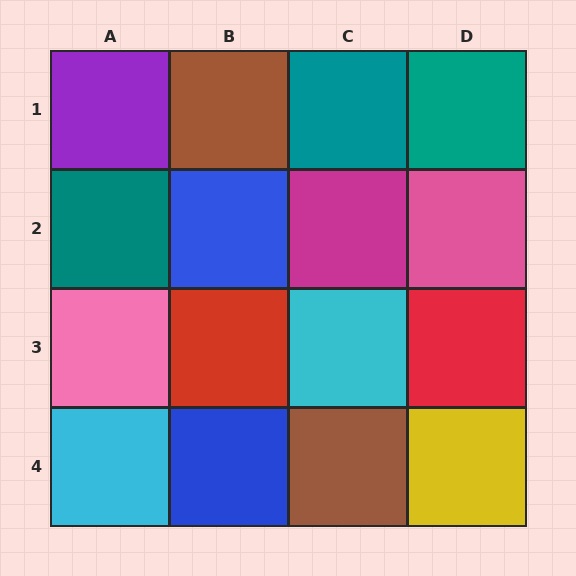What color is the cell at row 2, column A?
Teal.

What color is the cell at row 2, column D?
Pink.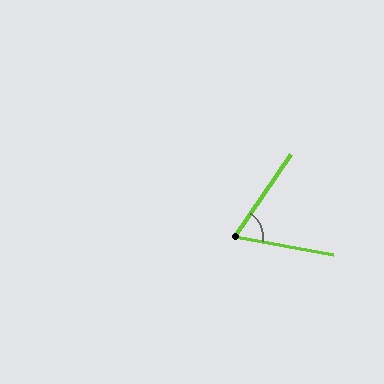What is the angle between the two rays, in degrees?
Approximately 66 degrees.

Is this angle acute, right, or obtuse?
It is acute.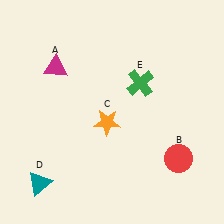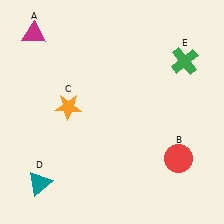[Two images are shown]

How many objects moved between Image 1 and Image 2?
3 objects moved between the two images.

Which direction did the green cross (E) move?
The green cross (E) moved right.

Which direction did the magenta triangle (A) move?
The magenta triangle (A) moved up.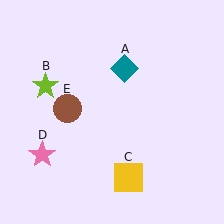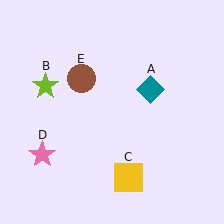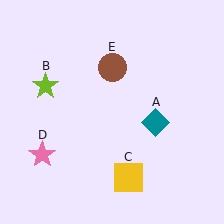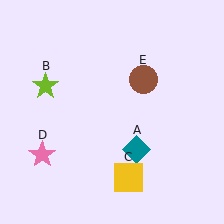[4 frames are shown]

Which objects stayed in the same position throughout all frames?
Lime star (object B) and yellow square (object C) and pink star (object D) remained stationary.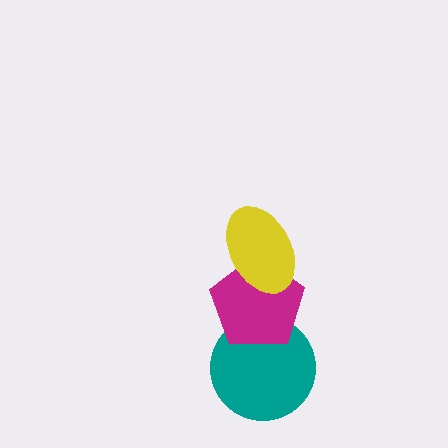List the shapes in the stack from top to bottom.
From top to bottom: the yellow ellipse, the magenta pentagon, the teal circle.